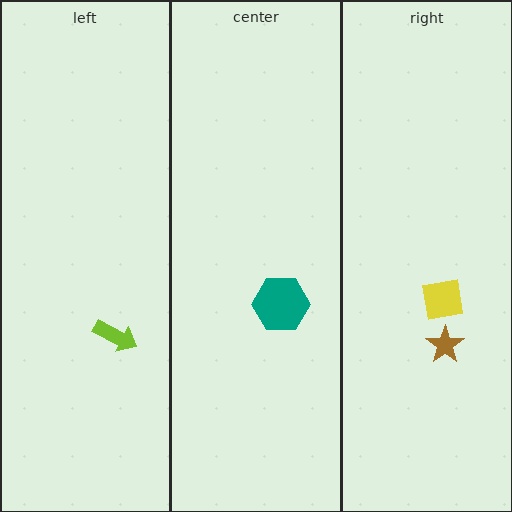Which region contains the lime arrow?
The left region.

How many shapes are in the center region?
1.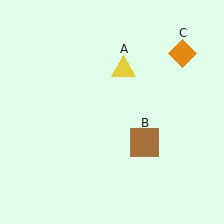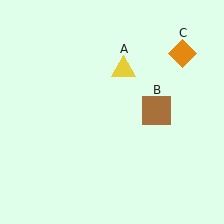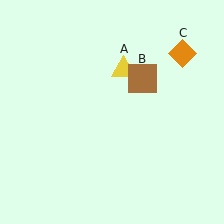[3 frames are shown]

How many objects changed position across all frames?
1 object changed position: brown square (object B).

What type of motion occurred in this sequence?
The brown square (object B) rotated counterclockwise around the center of the scene.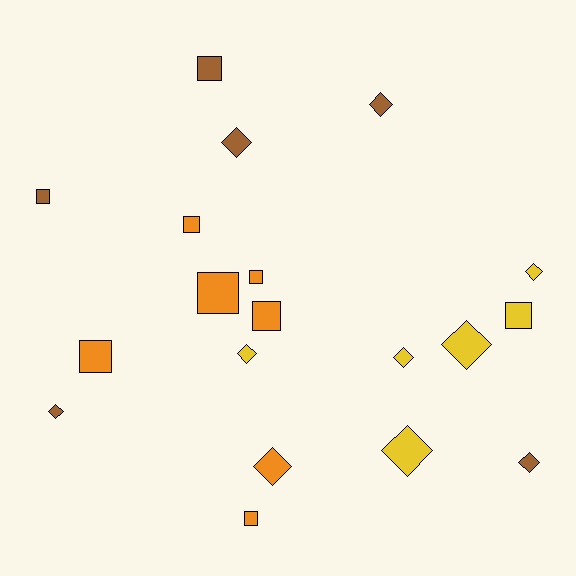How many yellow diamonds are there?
There are 5 yellow diamonds.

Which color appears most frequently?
Orange, with 7 objects.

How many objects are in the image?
There are 19 objects.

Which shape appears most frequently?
Diamond, with 10 objects.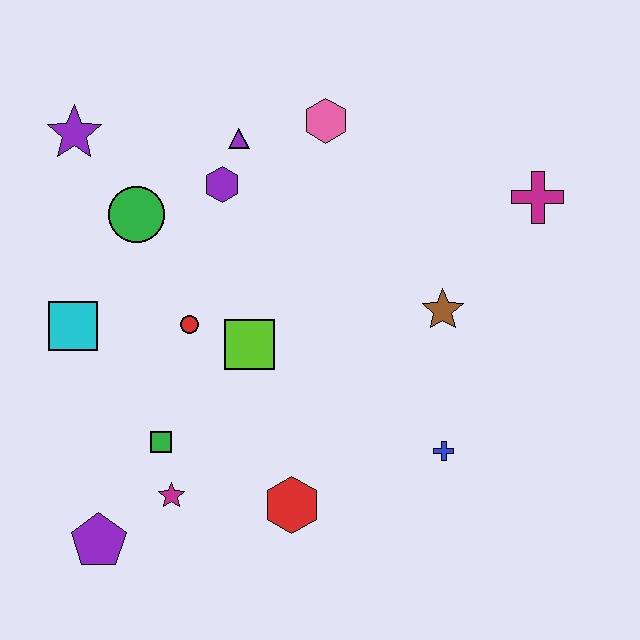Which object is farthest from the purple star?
The blue cross is farthest from the purple star.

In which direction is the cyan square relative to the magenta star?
The cyan square is above the magenta star.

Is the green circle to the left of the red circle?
Yes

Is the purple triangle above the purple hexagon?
Yes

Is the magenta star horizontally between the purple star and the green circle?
No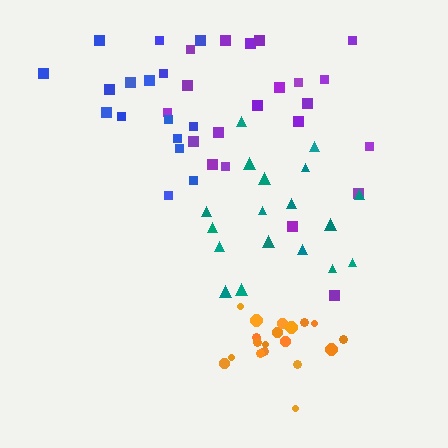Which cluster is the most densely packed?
Orange.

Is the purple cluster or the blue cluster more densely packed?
Blue.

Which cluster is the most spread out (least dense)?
Purple.